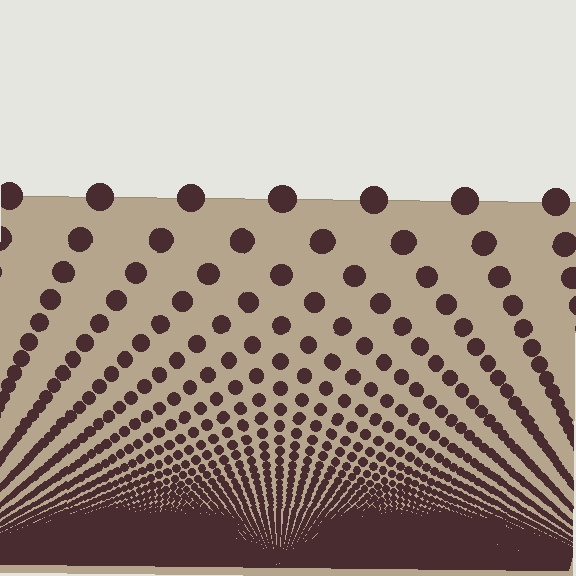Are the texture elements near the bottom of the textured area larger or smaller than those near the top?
Smaller. The gradient is inverted — elements near the bottom are smaller and denser.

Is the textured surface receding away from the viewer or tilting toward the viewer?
The surface appears to tilt toward the viewer. Texture elements get larger and sparser toward the top.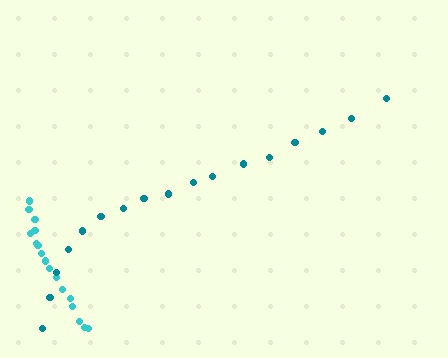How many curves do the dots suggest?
There are 2 distinct paths.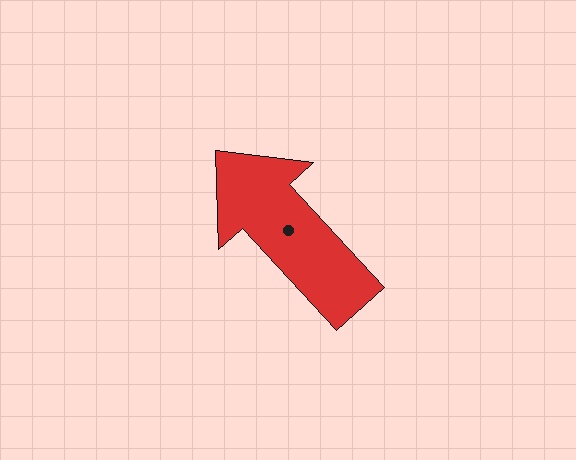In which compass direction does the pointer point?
Northwest.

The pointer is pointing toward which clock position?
Roughly 11 o'clock.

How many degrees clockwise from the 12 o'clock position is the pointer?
Approximately 317 degrees.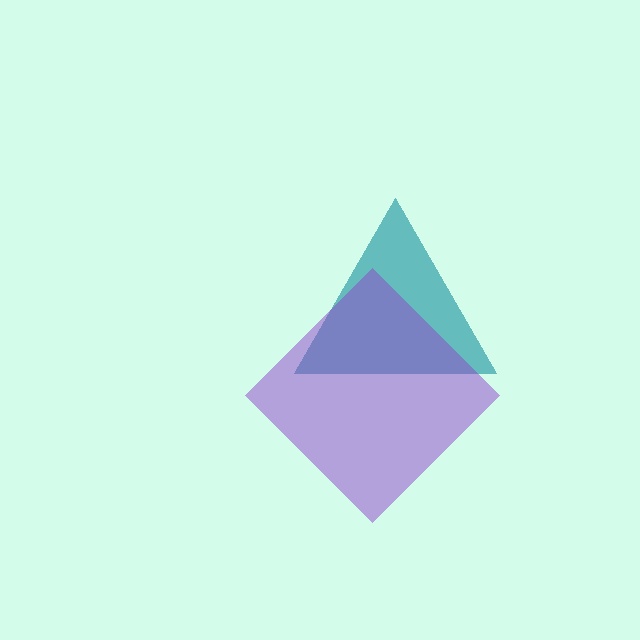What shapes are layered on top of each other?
The layered shapes are: a teal triangle, a purple diamond.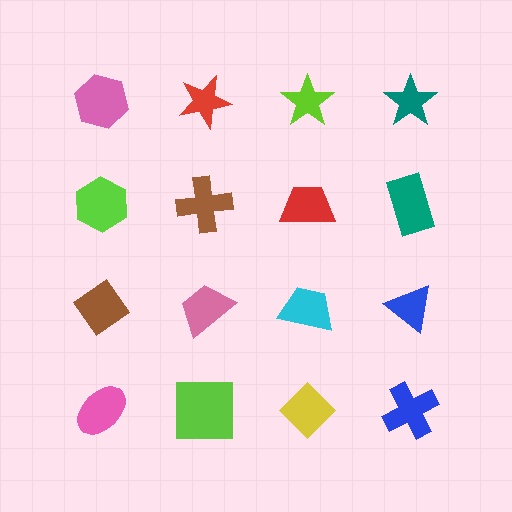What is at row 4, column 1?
A pink ellipse.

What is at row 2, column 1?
A lime hexagon.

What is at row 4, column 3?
A yellow diamond.